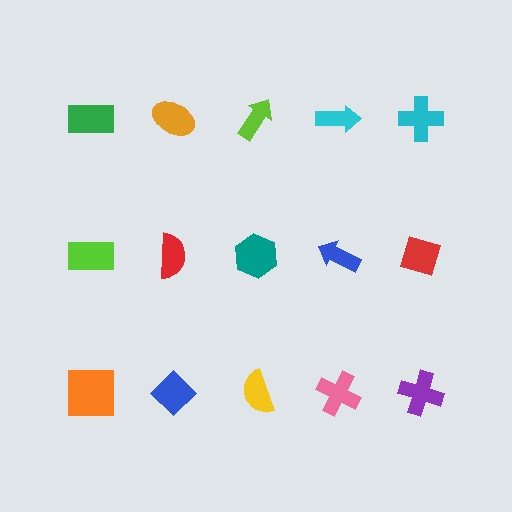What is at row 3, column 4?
A pink cross.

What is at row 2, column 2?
A red semicircle.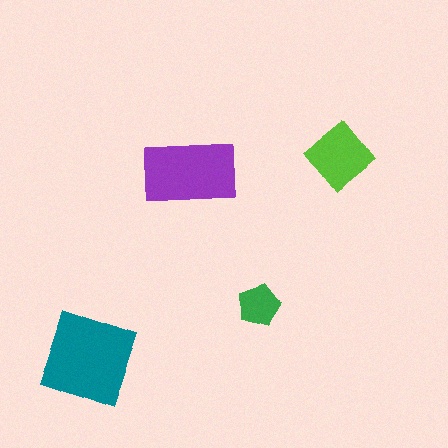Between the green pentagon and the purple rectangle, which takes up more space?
The purple rectangle.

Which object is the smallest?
The green pentagon.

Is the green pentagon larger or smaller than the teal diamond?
Smaller.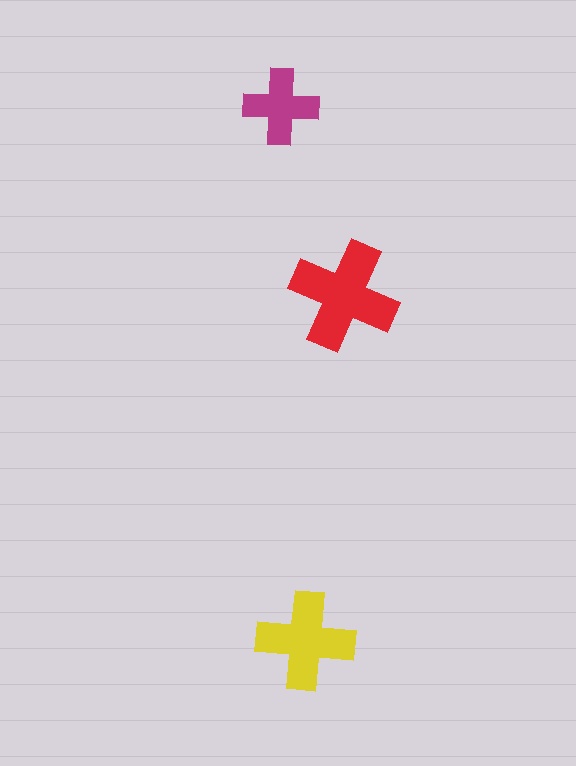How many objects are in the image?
There are 3 objects in the image.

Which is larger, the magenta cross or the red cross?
The red one.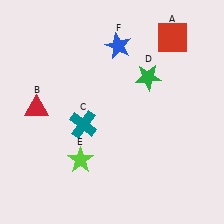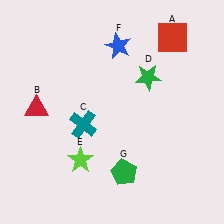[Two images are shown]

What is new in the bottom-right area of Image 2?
A green pentagon (G) was added in the bottom-right area of Image 2.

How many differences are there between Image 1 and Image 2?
There is 1 difference between the two images.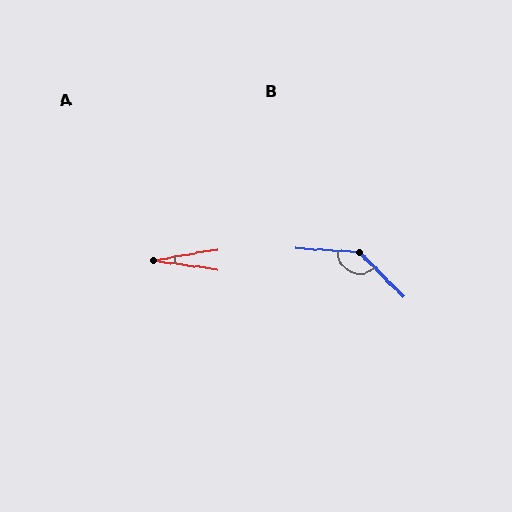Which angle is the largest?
B, at approximately 138 degrees.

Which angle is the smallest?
A, at approximately 18 degrees.